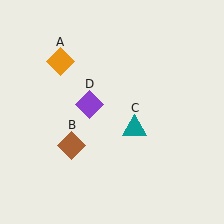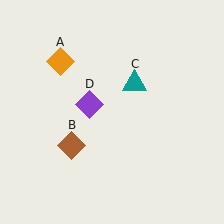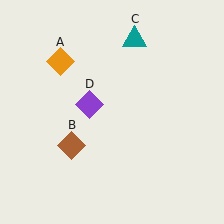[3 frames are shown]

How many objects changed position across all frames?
1 object changed position: teal triangle (object C).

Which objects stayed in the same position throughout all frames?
Orange diamond (object A) and brown diamond (object B) and purple diamond (object D) remained stationary.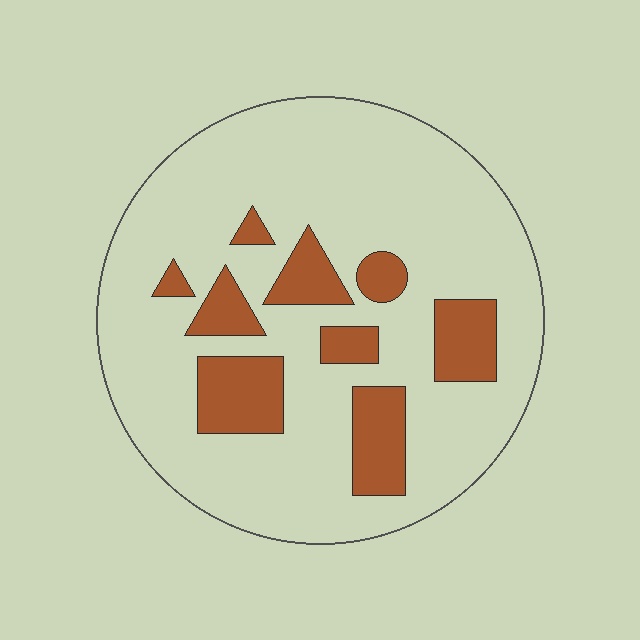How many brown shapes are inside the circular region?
9.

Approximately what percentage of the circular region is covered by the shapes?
Approximately 20%.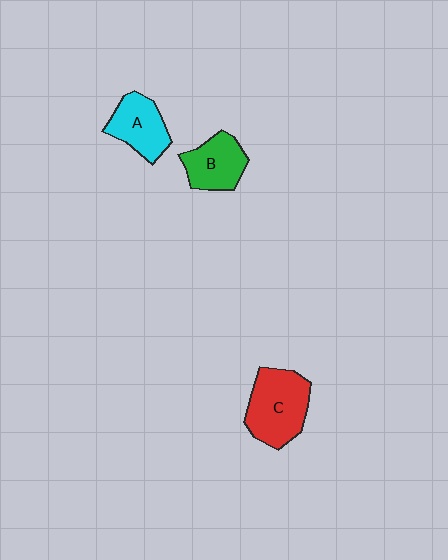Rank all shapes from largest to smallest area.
From largest to smallest: C (red), A (cyan), B (green).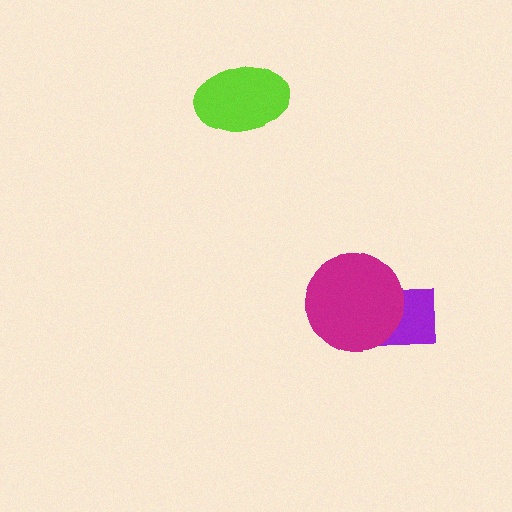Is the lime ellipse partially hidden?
No, no other shape covers it.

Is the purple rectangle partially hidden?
Yes, it is partially covered by another shape.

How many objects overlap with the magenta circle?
1 object overlaps with the magenta circle.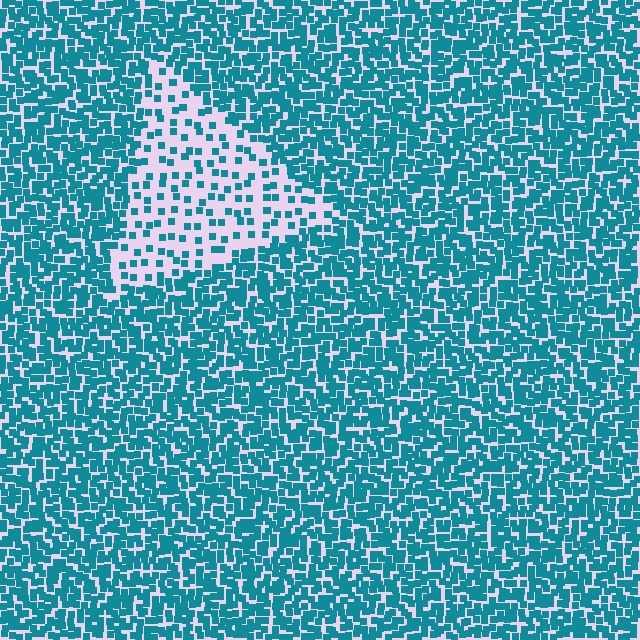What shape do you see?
I see a triangle.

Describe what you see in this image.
The image contains small teal elements arranged at two different densities. A triangle-shaped region is visible where the elements are less densely packed than the surrounding area.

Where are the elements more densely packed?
The elements are more densely packed outside the triangle boundary.